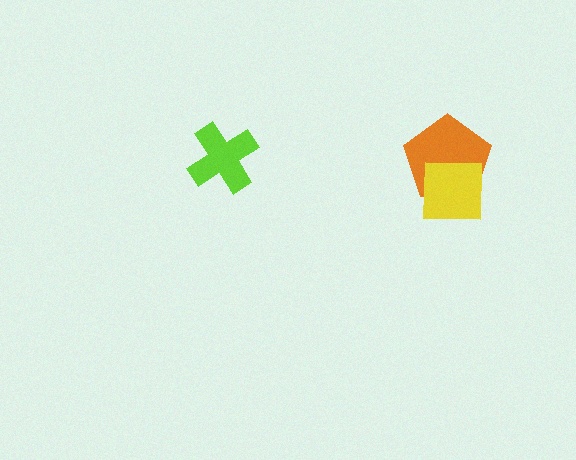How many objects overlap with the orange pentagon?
1 object overlaps with the orange pentagon.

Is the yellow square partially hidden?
No, no other shape covers it.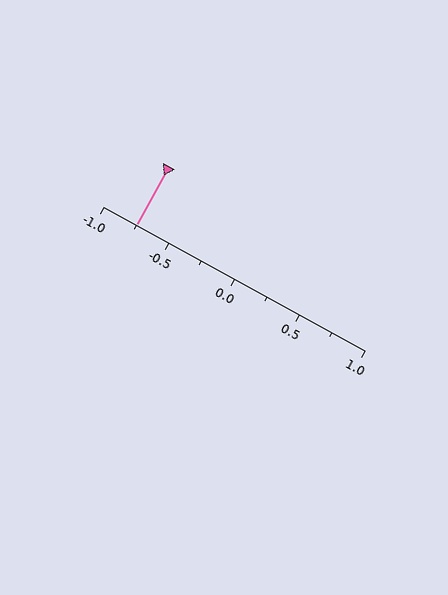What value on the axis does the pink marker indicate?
The marker indicates approximately -0.75.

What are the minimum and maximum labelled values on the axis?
The axis runs from -1.0 to 1.0.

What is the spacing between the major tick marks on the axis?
The major ticks are spaced 0.5 apart.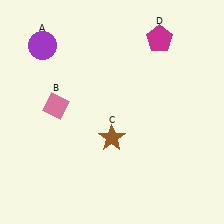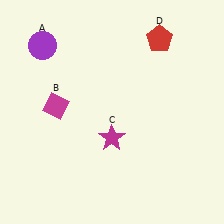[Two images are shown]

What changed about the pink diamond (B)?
In Image 1, B is pink. In Image 2, it changed to magenta.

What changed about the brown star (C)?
In Image 1, C is brown. In Image 2, it changed to magenta.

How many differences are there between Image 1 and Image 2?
There are 3 differences between the two images.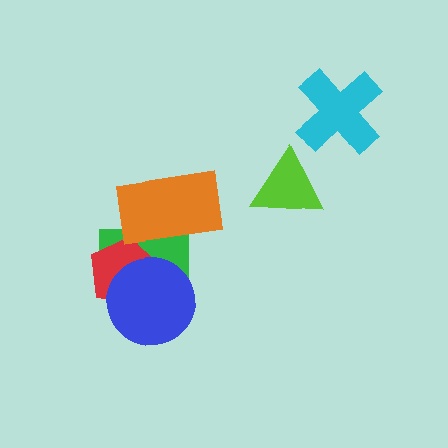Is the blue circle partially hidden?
No, no other shape covers it.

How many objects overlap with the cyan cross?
0 objects overlap with the cyan cross.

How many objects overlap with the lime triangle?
0 objects overlap with the lime triangle.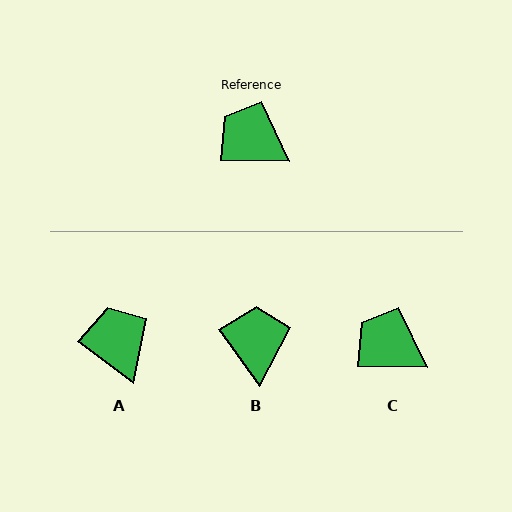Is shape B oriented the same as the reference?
No, it is off by about 54 degrees.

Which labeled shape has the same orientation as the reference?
C.